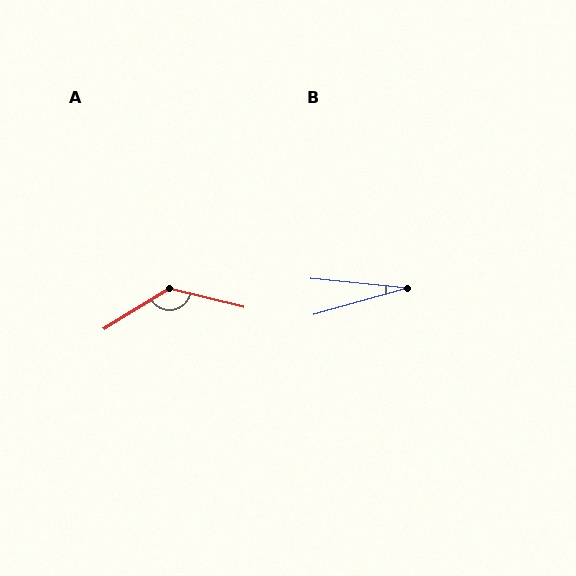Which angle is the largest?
A, at approximately 134 degrees.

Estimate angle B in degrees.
Approximately 22 degrees.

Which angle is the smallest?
B, at approximately 22 degrees.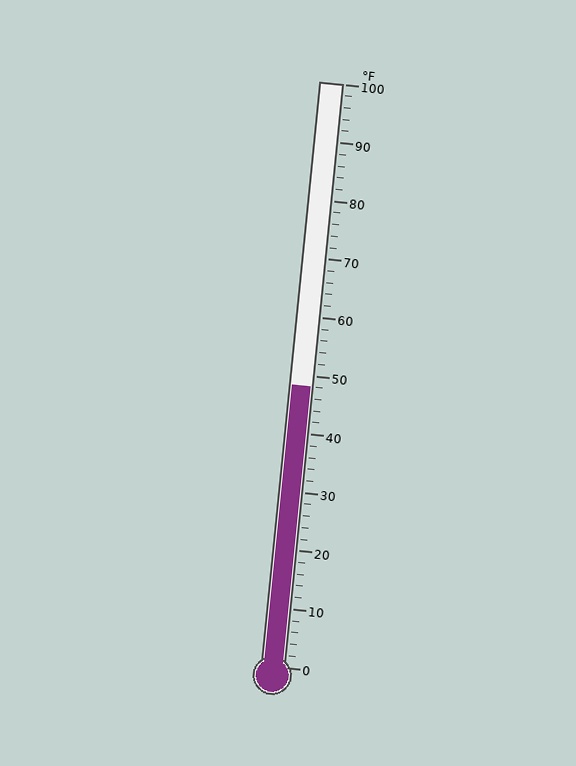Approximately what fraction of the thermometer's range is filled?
The thermometer is filled to approximately 50% of its range.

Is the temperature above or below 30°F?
The temperature is above 30°F.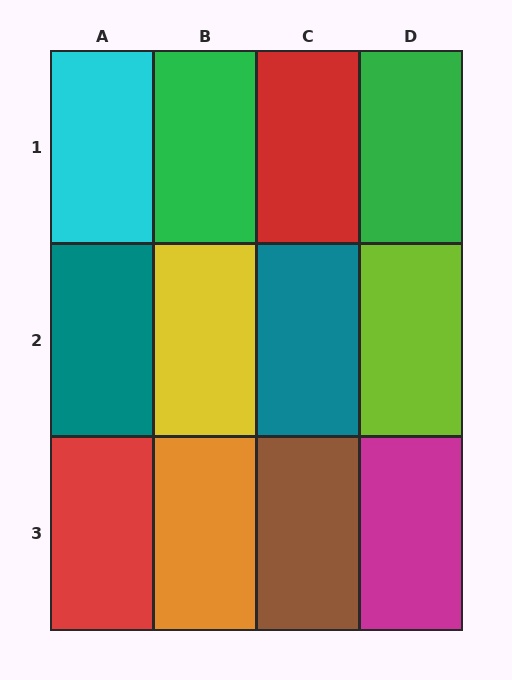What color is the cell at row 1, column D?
Green.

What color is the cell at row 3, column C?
Brown.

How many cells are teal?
2 cells are teal.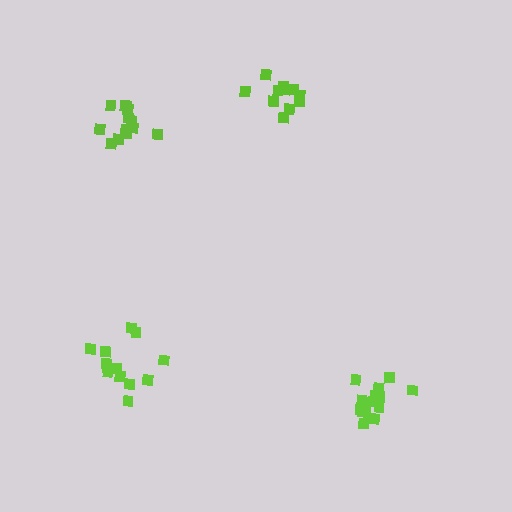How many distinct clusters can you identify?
There are 4 distinct clusters.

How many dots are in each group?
Group 1: 16 dots, Group 2: 11 dots, Group 3: 13 dots, Group 4: 13 dots (53 total).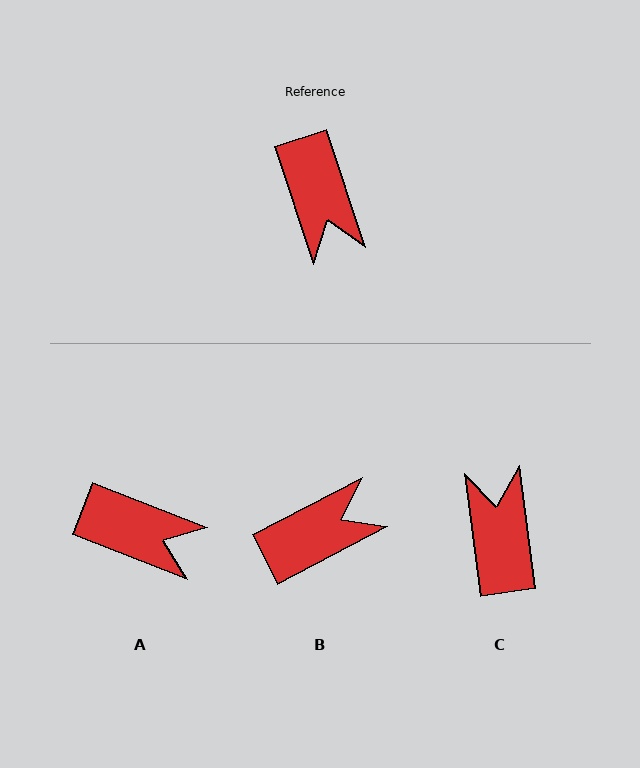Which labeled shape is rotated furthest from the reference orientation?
C, about 169 degrees away.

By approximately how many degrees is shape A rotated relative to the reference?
Approximately 50 degrees counter-clockwise.